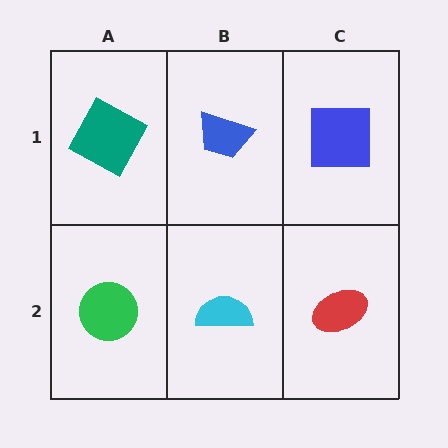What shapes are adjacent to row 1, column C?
A red ellipse (row 2, column C), a blue trapezoid (row 1, column B).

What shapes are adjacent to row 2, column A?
A teal square (row 1, column A), a cyan semicircle (row 2, column B).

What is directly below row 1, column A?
A green circle.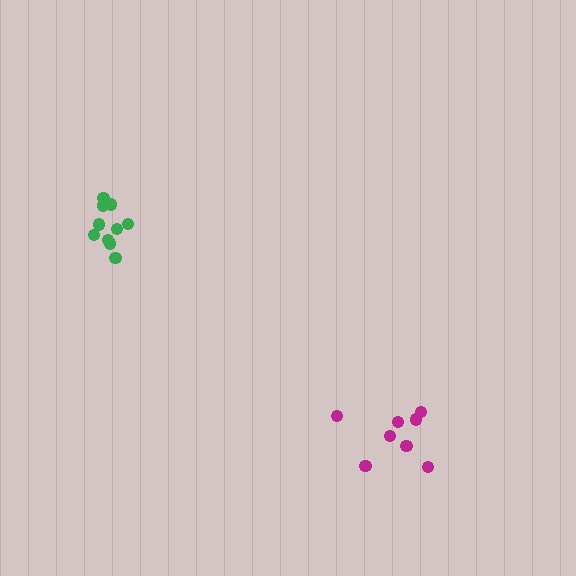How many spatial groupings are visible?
There are 2 spatial groupings.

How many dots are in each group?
Group 1: 10 dots, Group 2: 8 dots (18 total).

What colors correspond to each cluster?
The clusters are colored: green, magenta.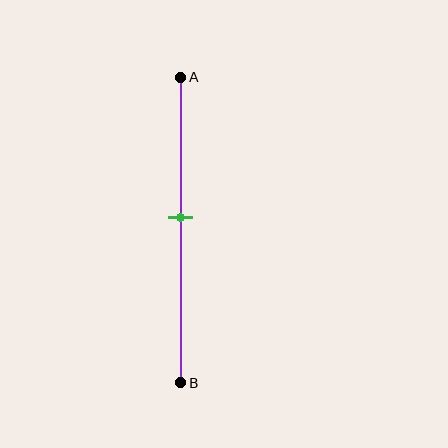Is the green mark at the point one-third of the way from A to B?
No, the mark is at about 45% from A, not at the 33% one-third point.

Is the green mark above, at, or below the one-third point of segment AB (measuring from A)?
The green mark is below the one-third point of segment AB.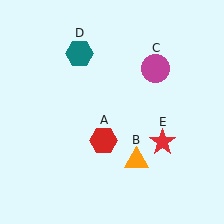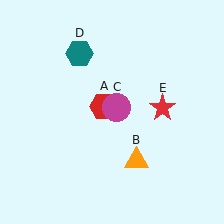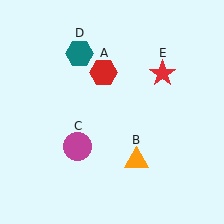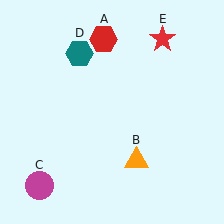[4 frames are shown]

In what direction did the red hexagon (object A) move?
The red hexagon (object A) moved up.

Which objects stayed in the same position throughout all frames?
Orange triangle (object B) and teal hexagon (object D) remained stationary.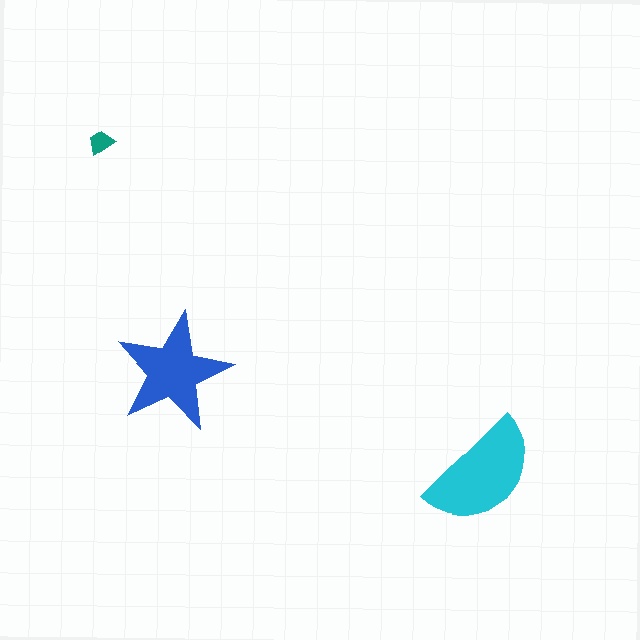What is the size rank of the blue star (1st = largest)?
2nd.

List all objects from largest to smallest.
The cyan semicircle, the blue star, the teal trapezoid.